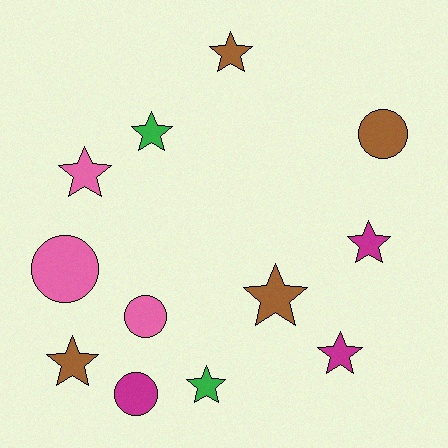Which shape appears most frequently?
Star, with 8 objects.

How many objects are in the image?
There are 12 objects.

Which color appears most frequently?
Brown, with 4 objects.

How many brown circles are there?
There is 1 brown circle.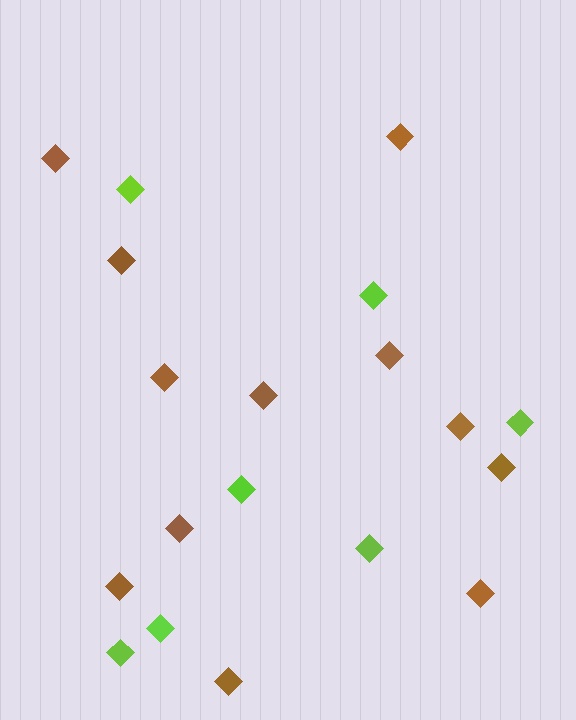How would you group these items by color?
There are 2 groups: one group of lime diamonds (7) and one group of brown diamonds (12).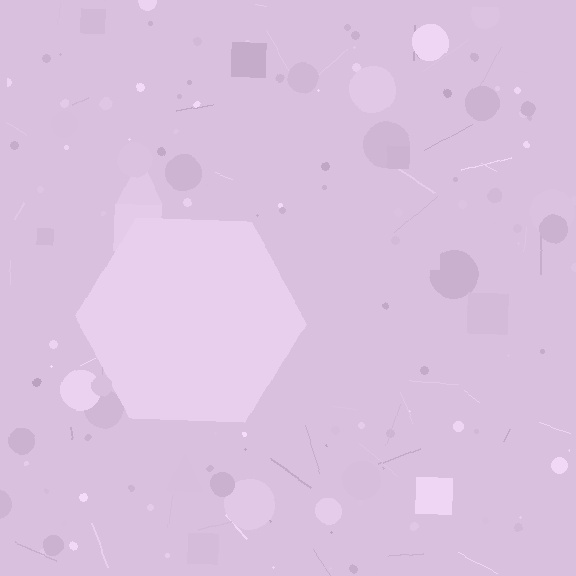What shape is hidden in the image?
A hexagon is hidden in the image.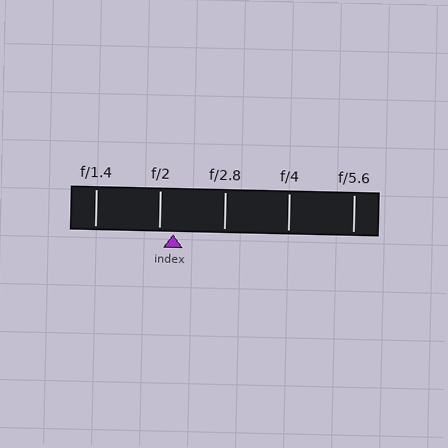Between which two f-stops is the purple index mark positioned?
The index mark is between f/2 and f/2.8.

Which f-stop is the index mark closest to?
The index mark is closest to f/2.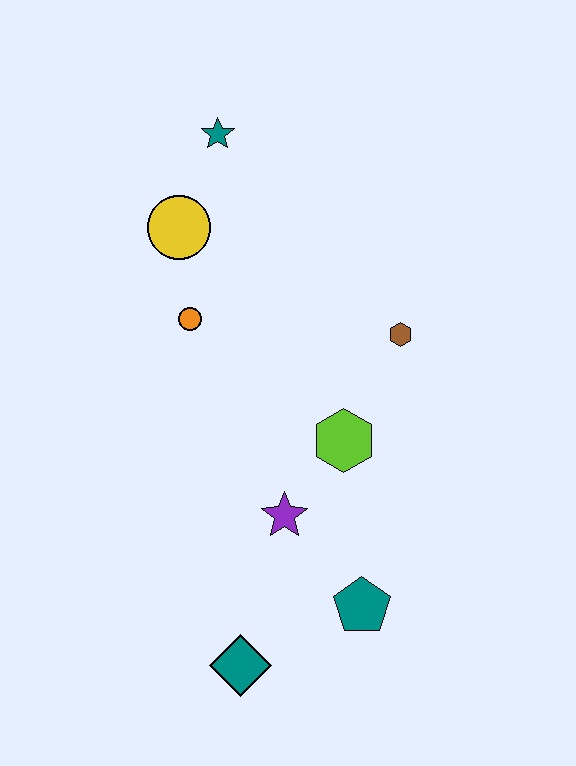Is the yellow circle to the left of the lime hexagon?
Yes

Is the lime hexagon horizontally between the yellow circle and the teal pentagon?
Yes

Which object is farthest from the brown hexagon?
The teal diamond is farthest from the brown hexagon.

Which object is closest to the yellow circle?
The orange circle is closest to the yellow circle.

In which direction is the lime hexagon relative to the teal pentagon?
The lime hexagon is above the teal pentagon.